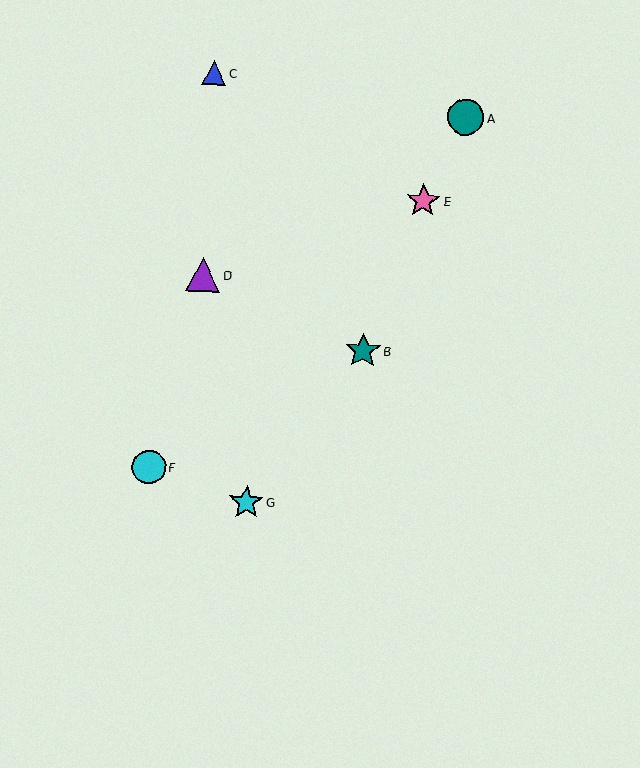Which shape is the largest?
The teal circle (labeled A) is the largest.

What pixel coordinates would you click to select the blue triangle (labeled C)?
Click at (214, 73) to select the blue triangle C.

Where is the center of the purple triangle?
The center of the purple triangle is at (203, 275).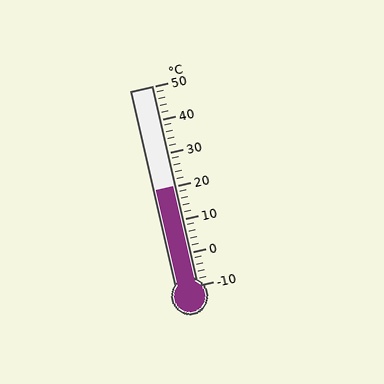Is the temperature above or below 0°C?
The temperature is above 0°C.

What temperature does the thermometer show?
The thermometer shows approximately 20°C.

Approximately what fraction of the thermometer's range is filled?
The thermometer is filled to approximately 50% of its range.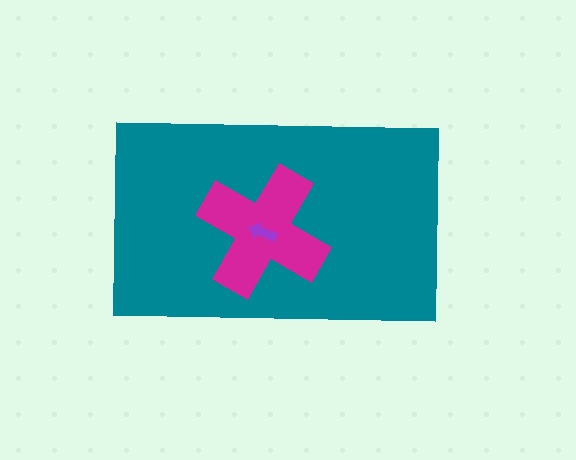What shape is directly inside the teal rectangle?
The magenta cross.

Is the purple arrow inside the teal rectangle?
Yes.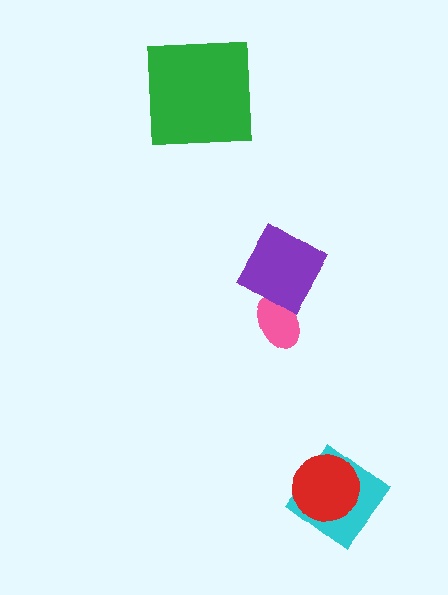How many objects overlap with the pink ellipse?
1 object overlaps with the pink ellipse.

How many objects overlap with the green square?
0 objects overlap with the green square.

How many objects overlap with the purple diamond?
1 object overlaps with the purple diamond.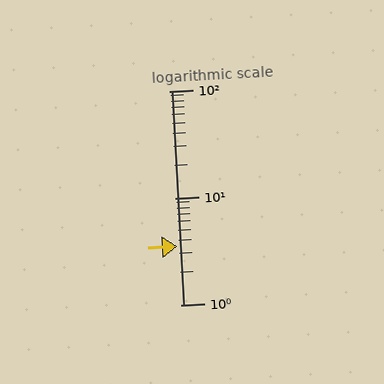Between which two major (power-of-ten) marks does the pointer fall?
The pointer is between 1 and 10.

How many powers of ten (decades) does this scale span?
The scale spans 2 decades, from 1 to 100.